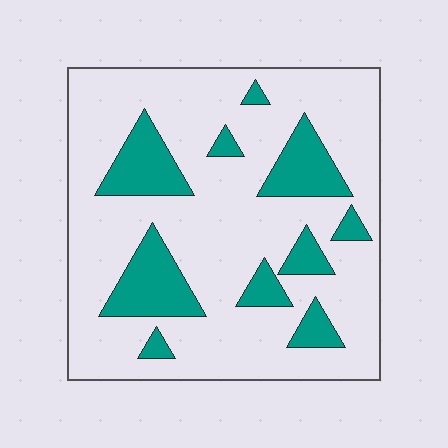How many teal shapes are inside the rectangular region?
10.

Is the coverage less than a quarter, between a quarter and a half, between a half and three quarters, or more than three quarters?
Less than a quarter.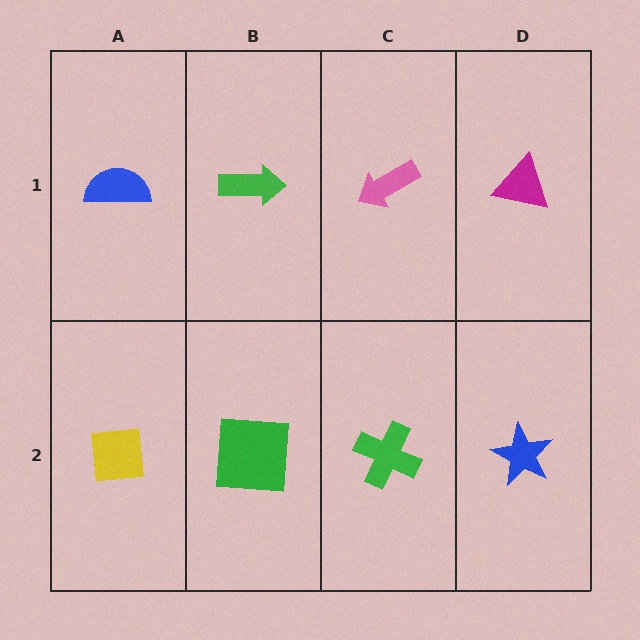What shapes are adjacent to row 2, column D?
A magenta triangle (row 1, column D), a green cross (row 2, column C).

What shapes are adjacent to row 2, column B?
A green arrow (row 1, column B), a yellow square (row 2, column A), a green cross (row 2, column C).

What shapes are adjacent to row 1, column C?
A green cross (row 2, column C), a green arrow (row 1, column B), a magenta triangle (row 1, column D).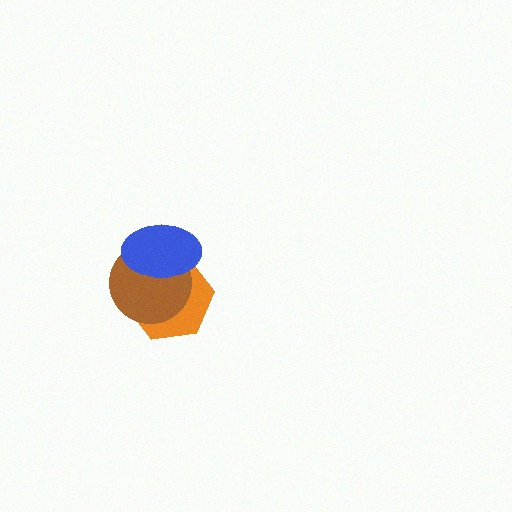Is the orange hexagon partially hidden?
Yes, it is partially covered by another shape.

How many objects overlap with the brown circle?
2 objects overlap with the brown circle.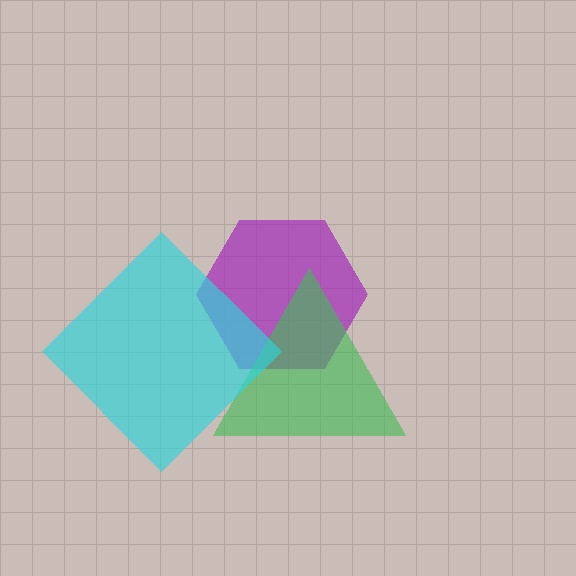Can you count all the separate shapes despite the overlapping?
Yes, there are 3 separate shapes.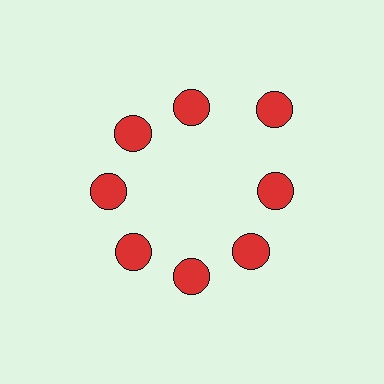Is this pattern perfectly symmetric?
No. The 8 red circles are arranged in a ring, but one element near the 2 o'clock position is pushed outward from the center, breaking the 8-fold rotational symmetry.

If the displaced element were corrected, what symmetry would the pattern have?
It would have 8-fold rotational symmetry — the pattern would map onto itself every 45 degrees.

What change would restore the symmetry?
The symmetry would be restored by moving it inward, back onto the ring so that all 8 circles sit at equal angles and equal distance from the center.